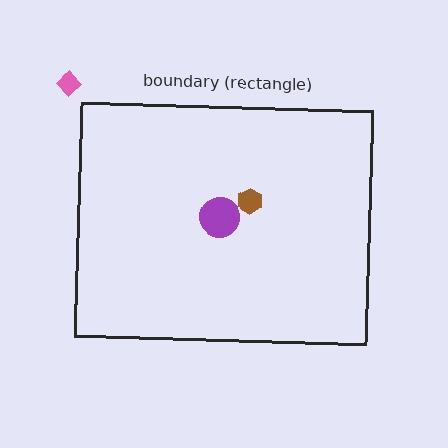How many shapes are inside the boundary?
2 inside, 1 outside.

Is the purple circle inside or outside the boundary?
Inside.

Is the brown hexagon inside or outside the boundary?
Inside.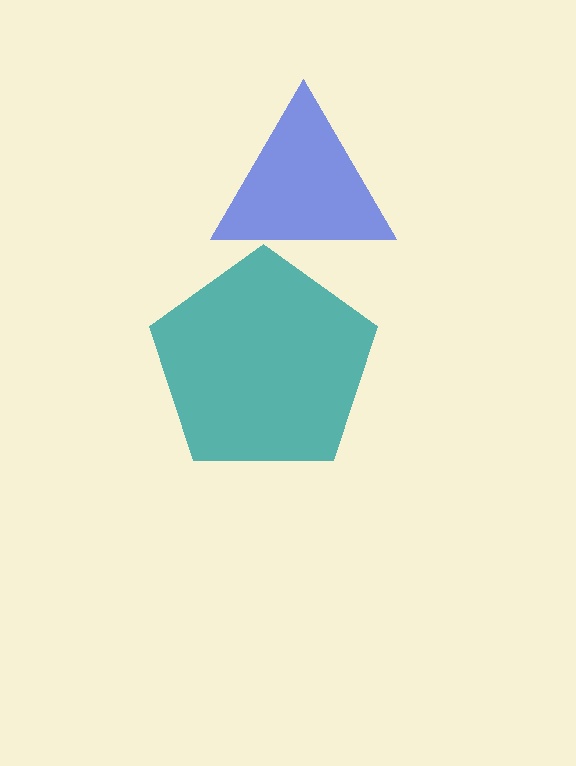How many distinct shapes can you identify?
There are 2 distinct shapes: a blue triangle, a teal pentagon.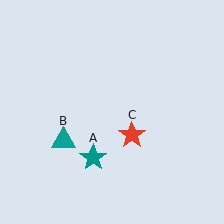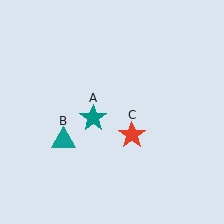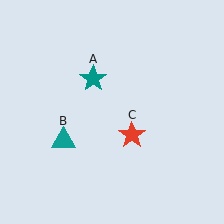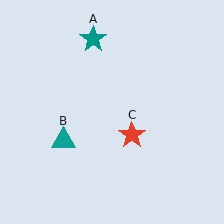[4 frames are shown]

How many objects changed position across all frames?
1 object changed position: teal star (object A).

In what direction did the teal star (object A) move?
The teal star (object A) moved up.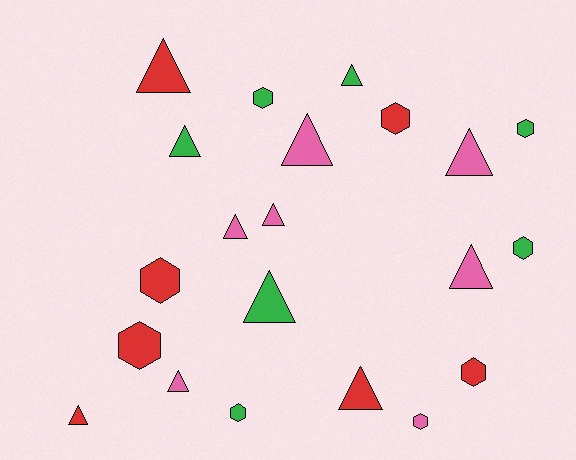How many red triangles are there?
There are 3 red triangles.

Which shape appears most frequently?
Triangle, with 12 objects.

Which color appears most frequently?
Red, with 7 objects.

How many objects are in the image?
There are 21 objects.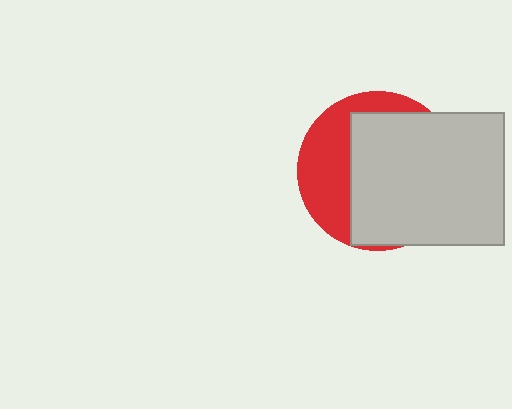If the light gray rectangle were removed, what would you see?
You would see the complete red circle.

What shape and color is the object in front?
The object in front is a light gray rectangle.